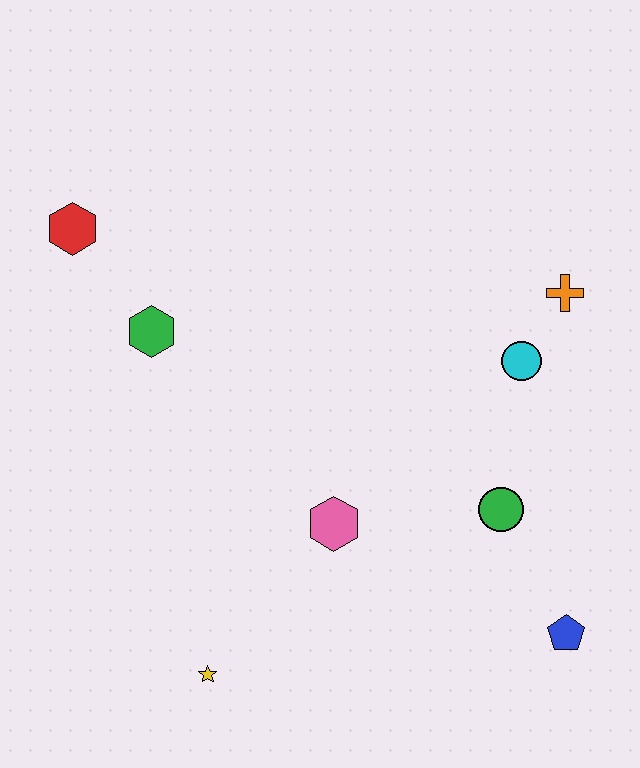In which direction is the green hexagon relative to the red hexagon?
The green hexagon is below the red hexagon.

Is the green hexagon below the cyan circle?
No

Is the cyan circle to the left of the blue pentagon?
Yes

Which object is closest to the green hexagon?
The red hexagon is closest to the green hexagon.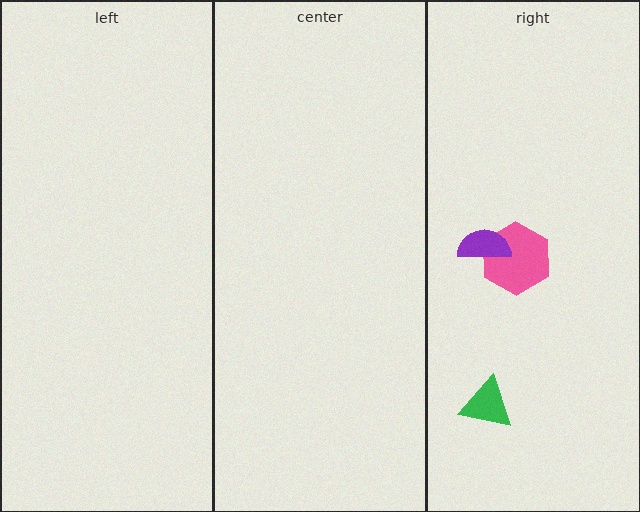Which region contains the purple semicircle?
The right region.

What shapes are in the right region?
The green triangle, the pink hexagon, the purple semicircle.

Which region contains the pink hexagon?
The right region.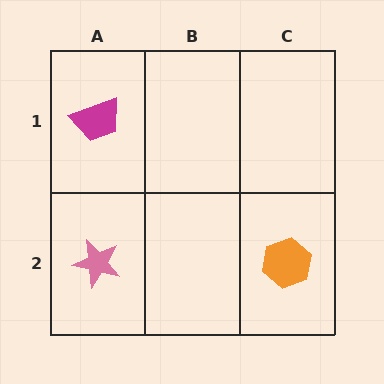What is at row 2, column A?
A pink star.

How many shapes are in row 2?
2 shapes.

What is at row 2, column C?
An orange hexagon.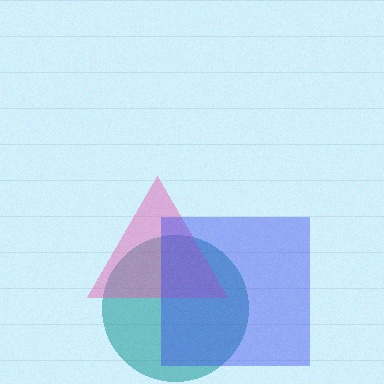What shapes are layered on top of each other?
The layered shapes are: a teal circle, a pink triangle, a blue square.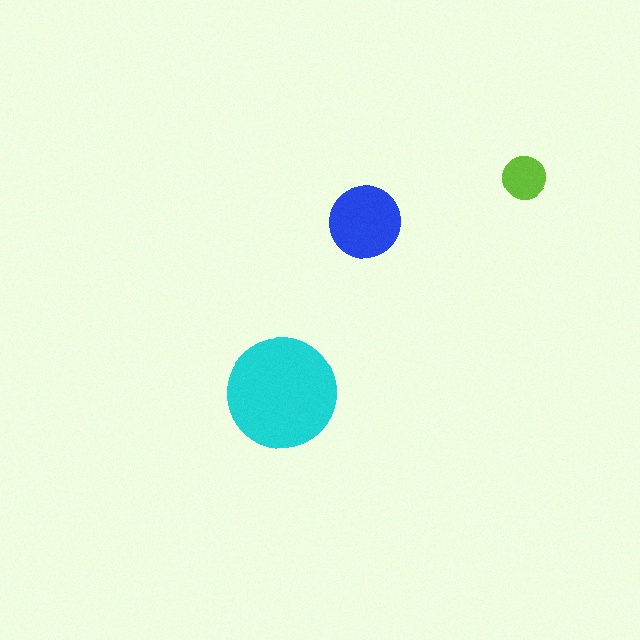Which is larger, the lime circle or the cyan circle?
The cyan one.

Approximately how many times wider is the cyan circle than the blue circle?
About 1.5 times wider.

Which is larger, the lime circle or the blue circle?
The blue one.